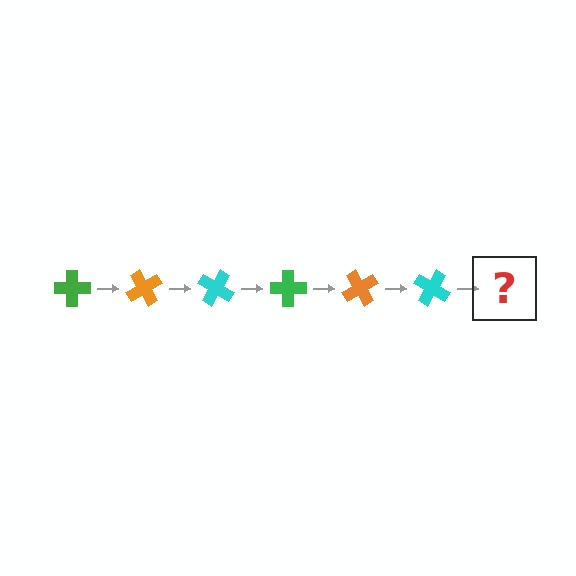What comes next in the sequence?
The next element should be a green cross, rotated 360 degrees from the start.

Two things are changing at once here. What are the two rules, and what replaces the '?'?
The two rules are that it rotates 60 degrees each step and the color cycles through green, orange, and cyan. The '?' should be a green cross, rotated 360 degrees from the start.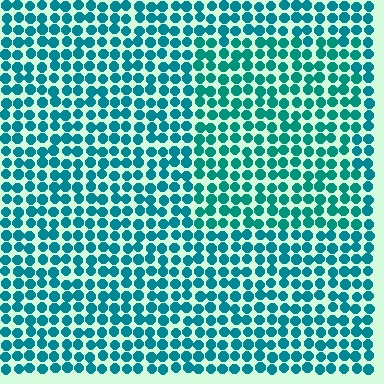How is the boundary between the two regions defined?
The boundary is defined purely by a slight shift in hue (about 16 degrees). Spacing, size, and orientation are identical on both sides.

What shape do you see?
I see a rectangle.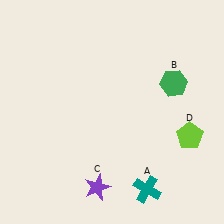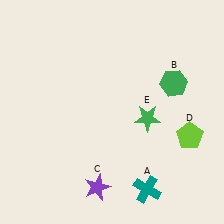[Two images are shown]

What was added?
A green star (E) was added in Image 2.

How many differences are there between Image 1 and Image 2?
There is 1 difference between the two images.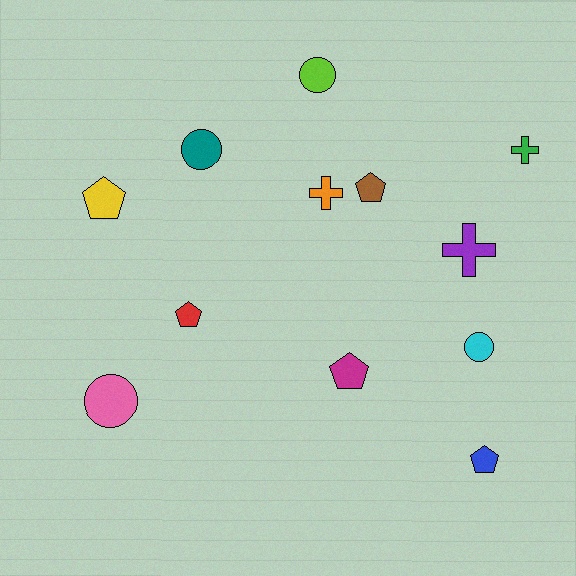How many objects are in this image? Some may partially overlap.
There are 12 objects.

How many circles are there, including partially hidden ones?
There are 4 circles.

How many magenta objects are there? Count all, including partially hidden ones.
There is 1 magenta object.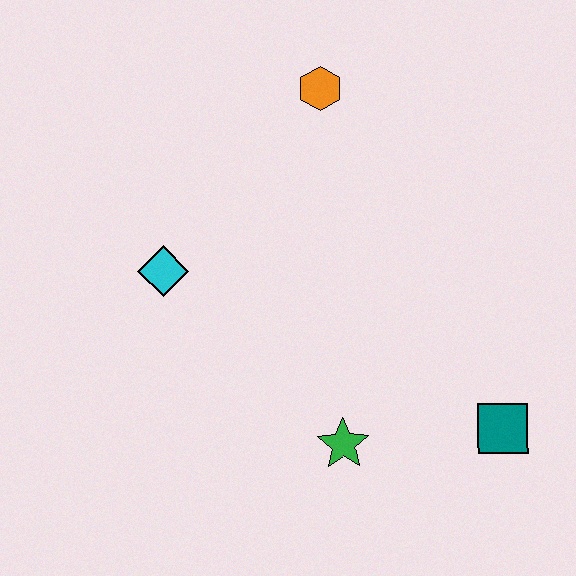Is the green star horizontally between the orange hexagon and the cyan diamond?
No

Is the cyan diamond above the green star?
Yes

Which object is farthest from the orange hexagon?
The teal square is farthest from the orange hexagon.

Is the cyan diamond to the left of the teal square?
Yes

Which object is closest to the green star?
The teal square is closest to the green star.